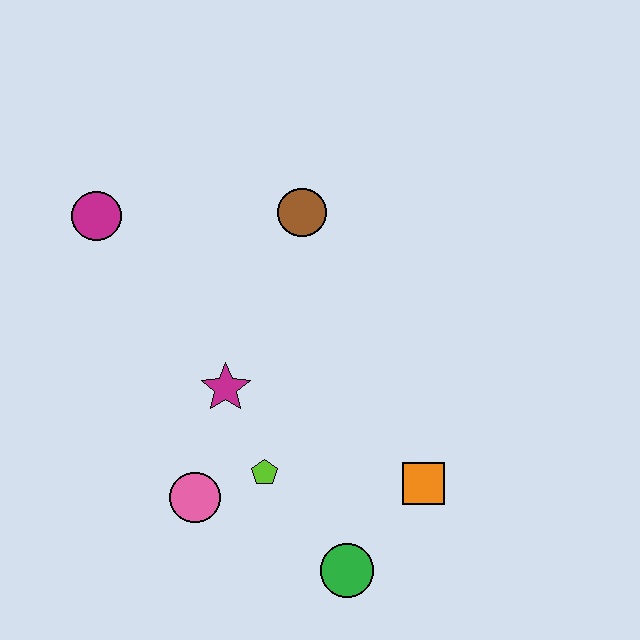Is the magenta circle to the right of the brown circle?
No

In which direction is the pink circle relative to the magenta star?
The pink circle is below the magenta star.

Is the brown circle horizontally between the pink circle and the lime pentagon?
No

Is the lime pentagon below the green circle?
No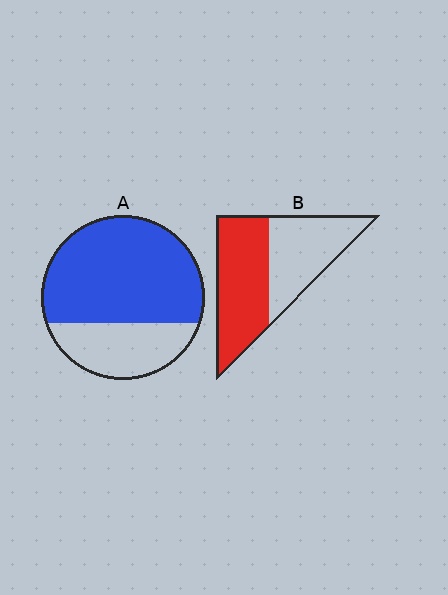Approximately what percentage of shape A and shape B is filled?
A is approximately 70% and B is approximately 55%.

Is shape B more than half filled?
Yes.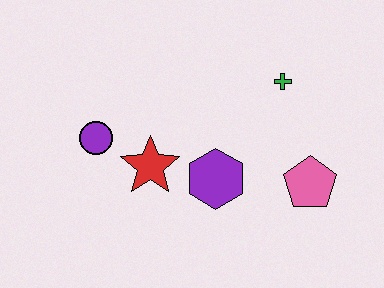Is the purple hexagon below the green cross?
Yes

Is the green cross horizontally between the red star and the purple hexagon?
No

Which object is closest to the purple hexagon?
The red star is closest to the purple hexagon.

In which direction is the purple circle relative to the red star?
The purple circle is to the left of the red star.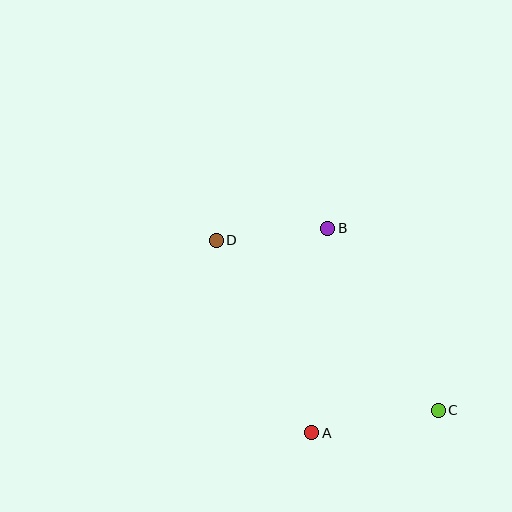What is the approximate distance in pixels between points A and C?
The distance between A and C is approximately 129 pixels.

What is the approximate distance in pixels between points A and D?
The distance between A and D is approximately 215 pixels.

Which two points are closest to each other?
Points B and D are closest to each other.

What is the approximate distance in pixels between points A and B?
The distance between A and B is approximately 205 pixels.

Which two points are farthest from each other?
Points C and D are farthest from each other.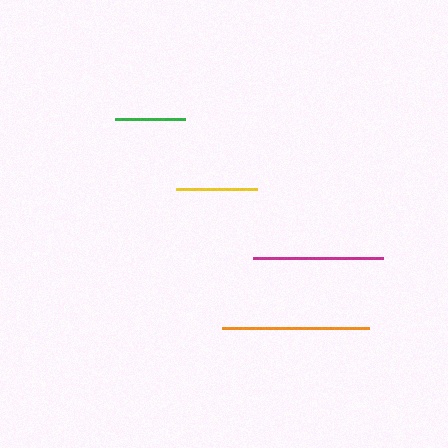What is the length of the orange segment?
The orange segment is approximately 146 pixels long.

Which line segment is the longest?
The orange line is the longest at approximately 146 pixels.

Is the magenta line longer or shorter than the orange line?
The orange line is longer than the magenta line.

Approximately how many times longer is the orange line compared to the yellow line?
The orange line is approximately 1.8 times the length of the yellow line.